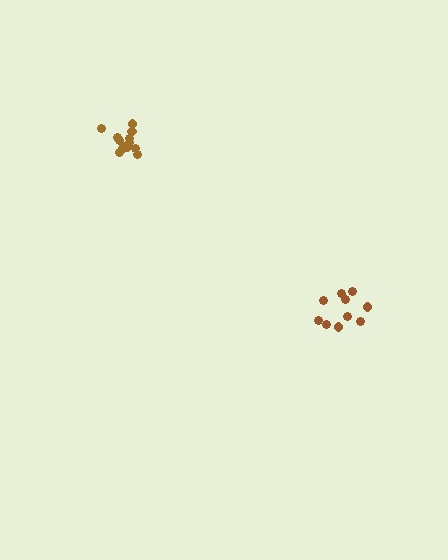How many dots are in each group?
Group 1: 10 dots, Group 2: 13 dots (23 total).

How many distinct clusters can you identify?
There are 2 distinct clusters.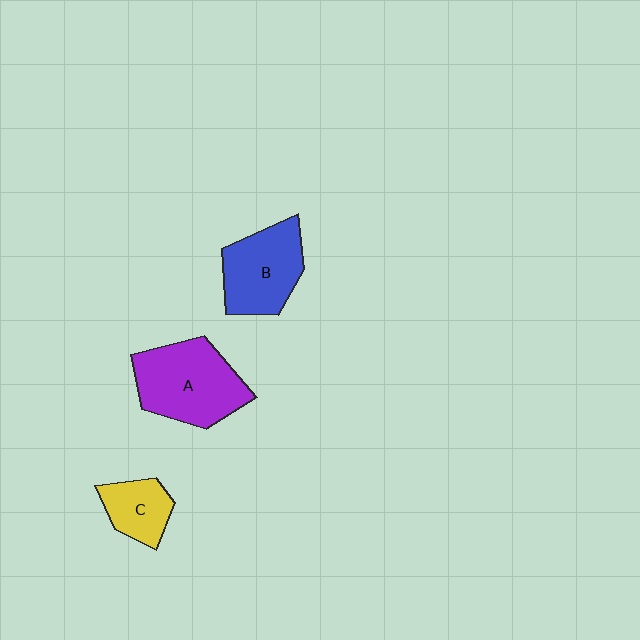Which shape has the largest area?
Shape A (purple).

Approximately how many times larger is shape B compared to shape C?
Approximately 1.7 times.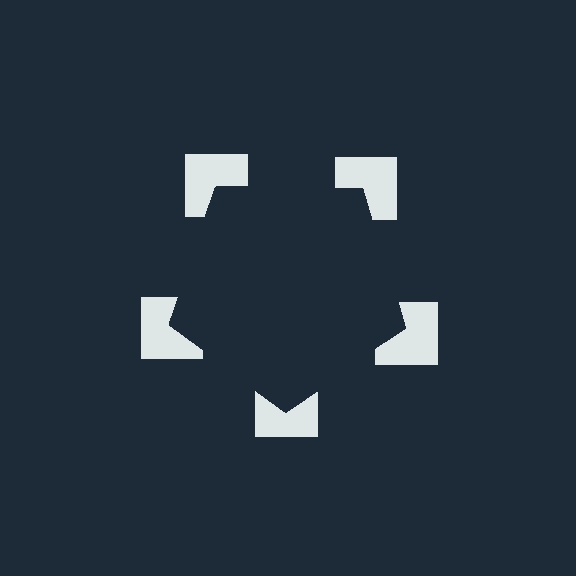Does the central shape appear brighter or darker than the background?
It typically appears slightly darker than the background, even though no actual brightness change is drawn.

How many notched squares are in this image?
There are 5 — one at each vertex of the illusory pentagon.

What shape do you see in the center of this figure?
An illusory pentagon — its edges are inferred from the aligned wedge cuts in the notched squares, not physically drawn.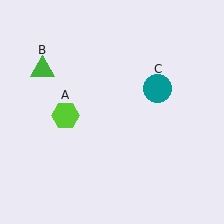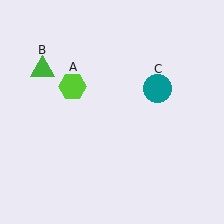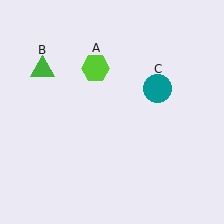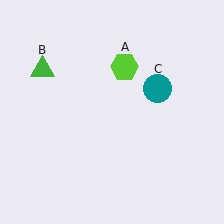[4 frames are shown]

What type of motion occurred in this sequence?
The lime hexagon (object A) rotated clockwise around the center of the scene.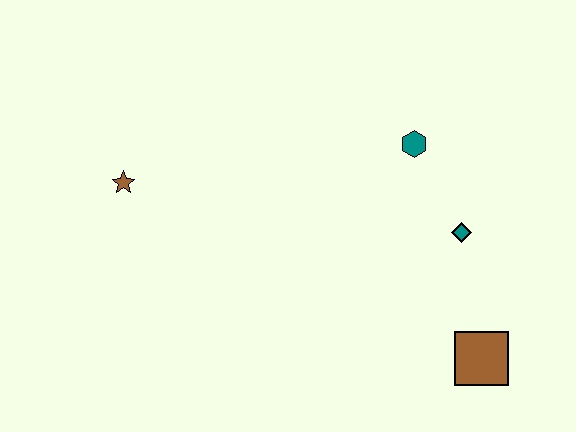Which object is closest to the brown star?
The teal hexagon is closest to the brown star.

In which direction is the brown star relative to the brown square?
The brown star is to the left of the brown square.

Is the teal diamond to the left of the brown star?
No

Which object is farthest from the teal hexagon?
The brown star is farthest from the teal hexagon.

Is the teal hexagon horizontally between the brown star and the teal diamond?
Yes